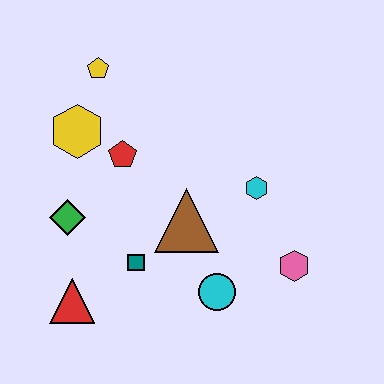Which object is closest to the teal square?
The brown triangle is closest to the teal square.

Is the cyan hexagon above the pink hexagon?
Yes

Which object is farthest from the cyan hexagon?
The red triangle is farthest from the cyan hexagon.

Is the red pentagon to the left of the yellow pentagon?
No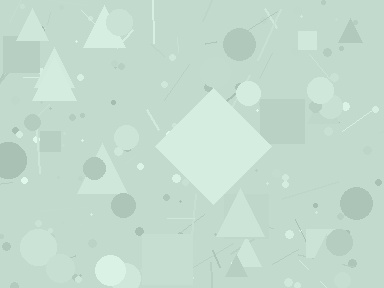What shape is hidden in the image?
A diamond is hidden in the image.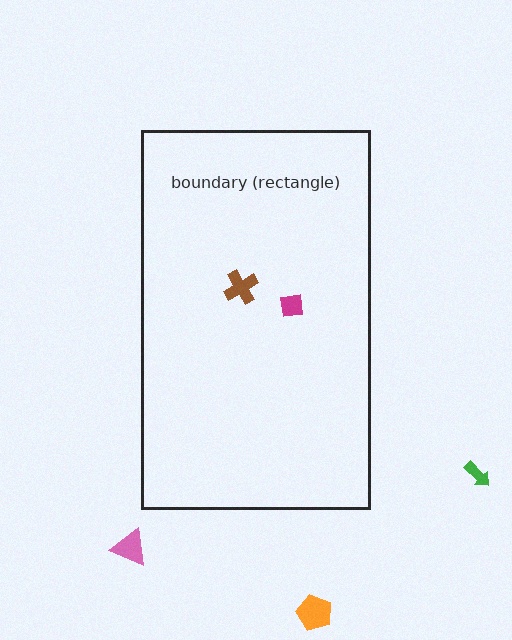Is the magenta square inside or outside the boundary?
Inside.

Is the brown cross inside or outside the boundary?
Inside.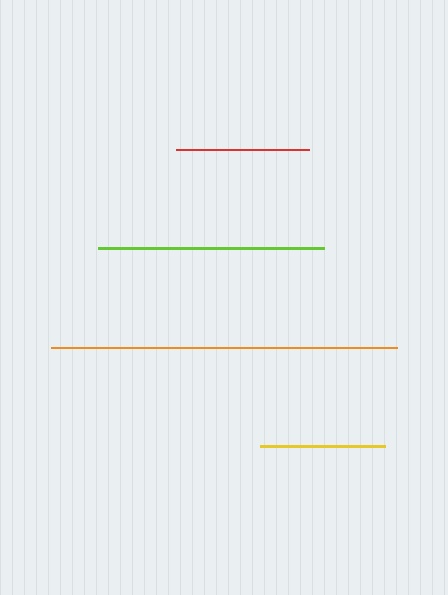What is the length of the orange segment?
The orange segment is approximately 347 pixels long.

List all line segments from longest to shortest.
From longest to shortest: orange, lime, red, yellow.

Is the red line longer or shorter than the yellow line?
The red line is longer than the yellow line.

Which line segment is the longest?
The orange line is the longest at approximately 347 pixels.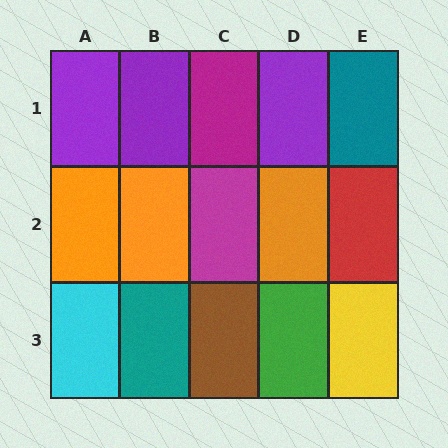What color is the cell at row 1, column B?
Purple.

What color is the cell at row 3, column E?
Yellow.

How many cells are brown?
1 cell is brown.